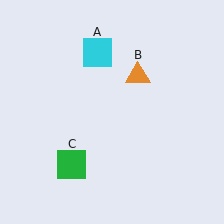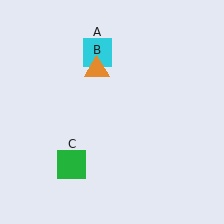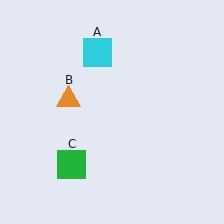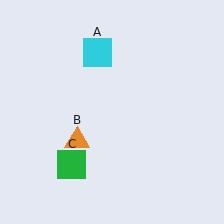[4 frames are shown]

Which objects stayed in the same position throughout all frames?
Cyan square (object A) and green square (object C) remained stationary.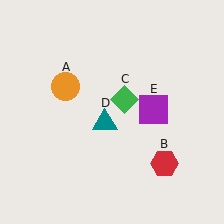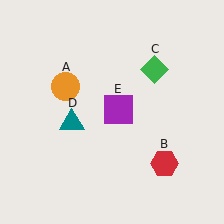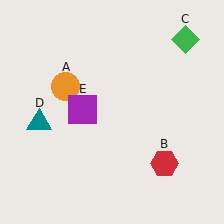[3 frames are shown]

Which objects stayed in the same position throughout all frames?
Orange circle (object A) and red hexagon (object B) remained stationary.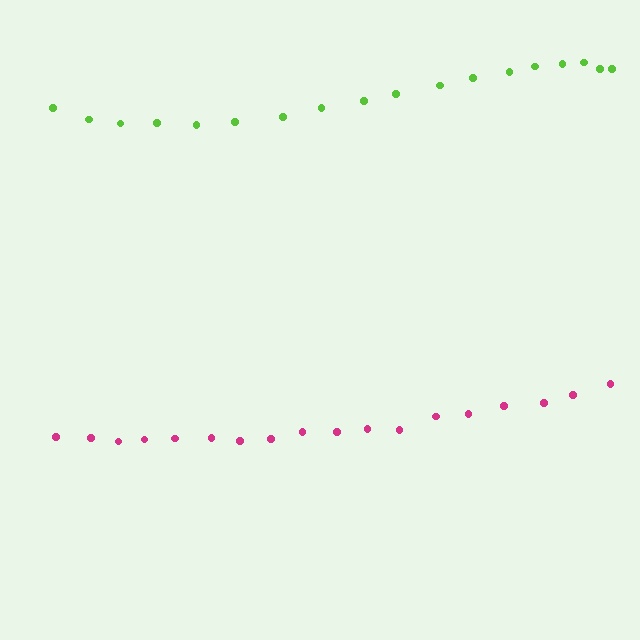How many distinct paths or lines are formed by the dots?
There are 2 distinct paths.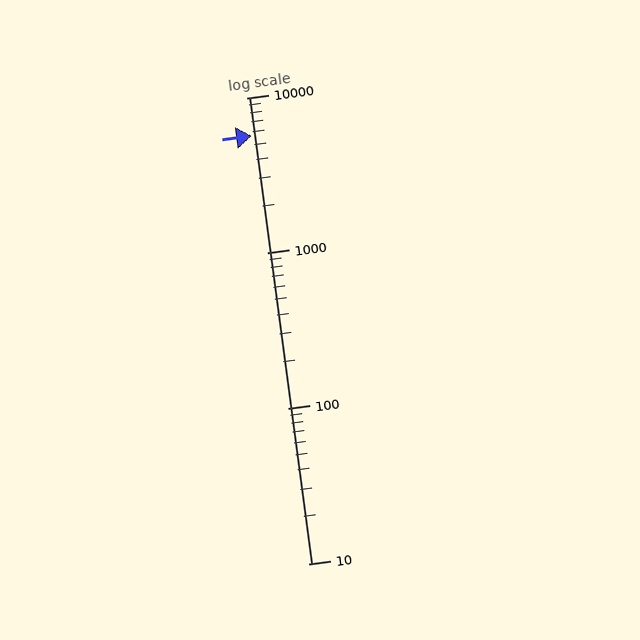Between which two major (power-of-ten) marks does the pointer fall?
The pointer is between 1000 and 10000.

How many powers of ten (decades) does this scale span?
The scale spans 3 decades, from 10 to 10000.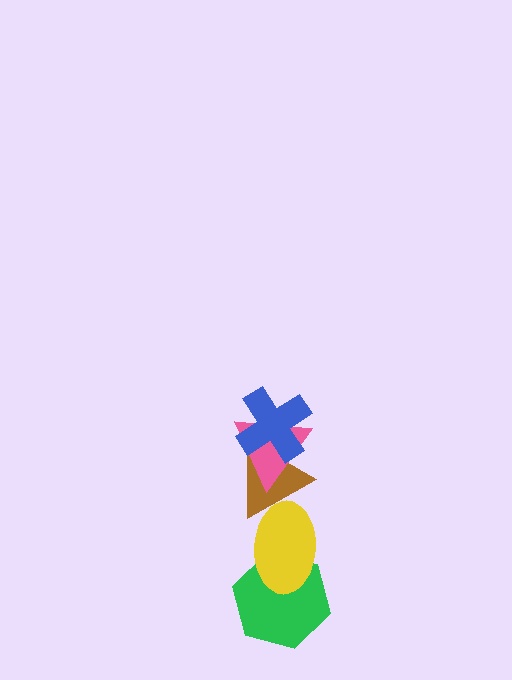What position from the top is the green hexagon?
The green hexagon is 5th from the top.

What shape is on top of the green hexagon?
The yellow ellipse is on top of the green hexagon.